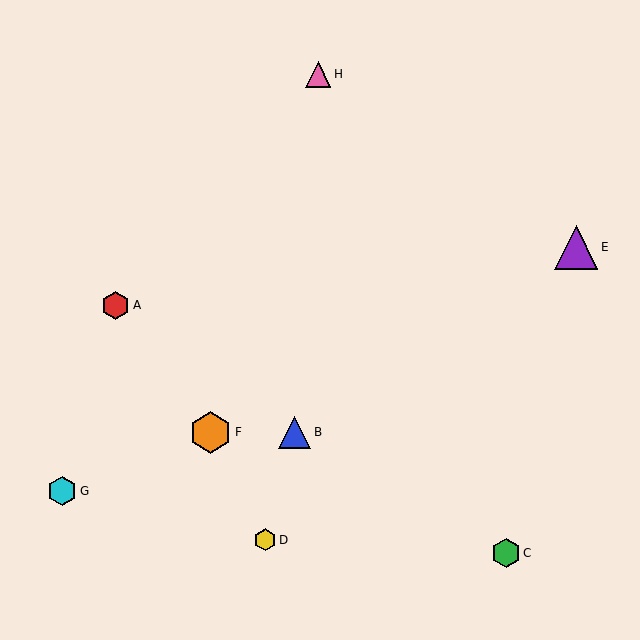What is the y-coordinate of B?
Object B is at y≈432.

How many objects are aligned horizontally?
2 objects (B, F) are aligned horizontally.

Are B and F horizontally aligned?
Yes, both are at y≈432.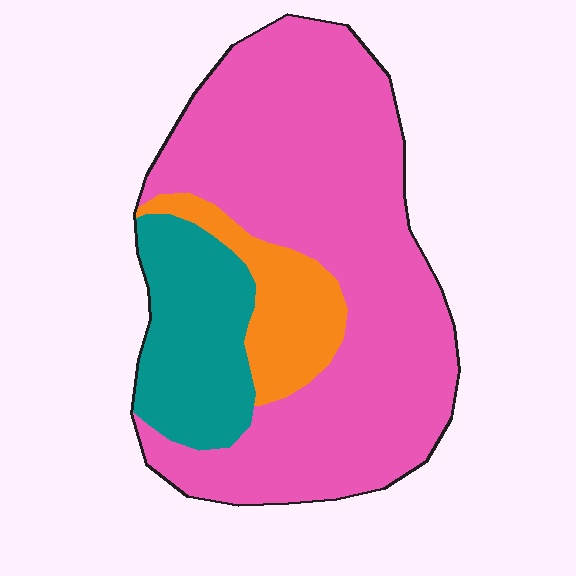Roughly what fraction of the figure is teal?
Teal covers 19% of the figure.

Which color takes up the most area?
Pink, at roughly 70%.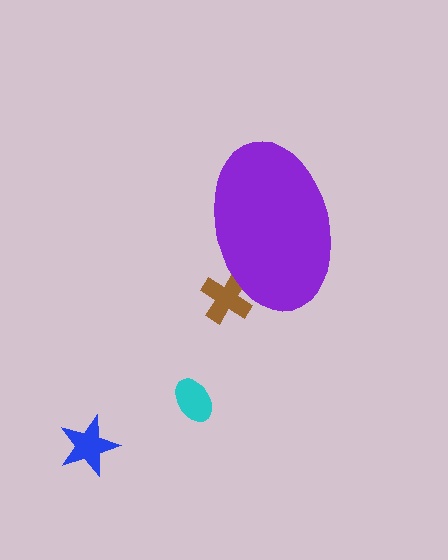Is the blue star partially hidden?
No, the blue star is fully visible.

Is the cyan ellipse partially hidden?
No, the cyan ellipse is fully visible.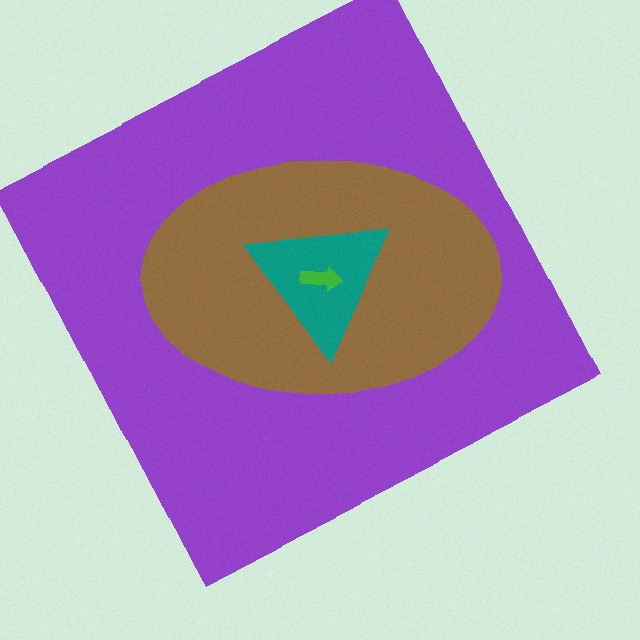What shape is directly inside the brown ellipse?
The teal triangle.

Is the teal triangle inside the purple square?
Yes.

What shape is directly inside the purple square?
The brown ellipse.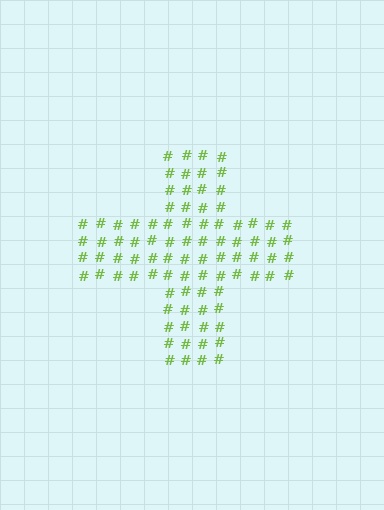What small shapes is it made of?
It is made of small hash symbols.